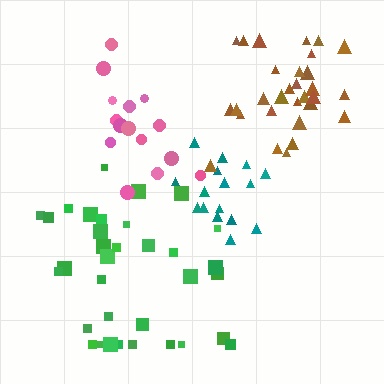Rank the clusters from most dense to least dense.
teal, brown, pink, green.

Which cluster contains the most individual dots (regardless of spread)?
Green (35).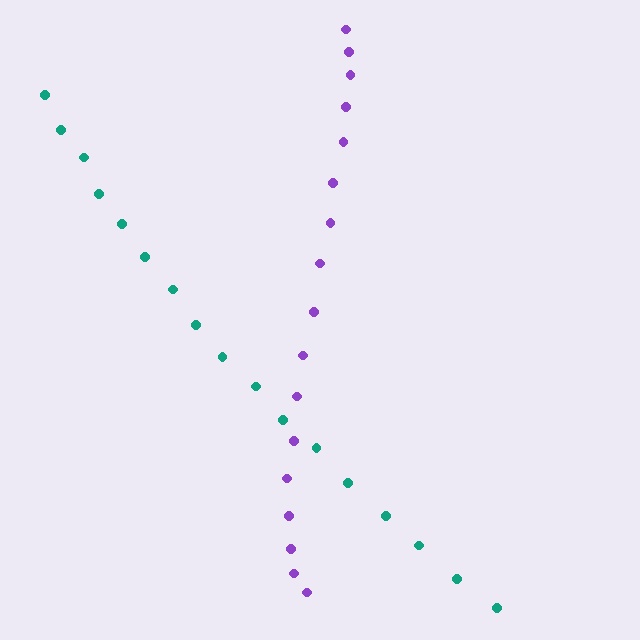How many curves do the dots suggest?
There are 2 distinct paths.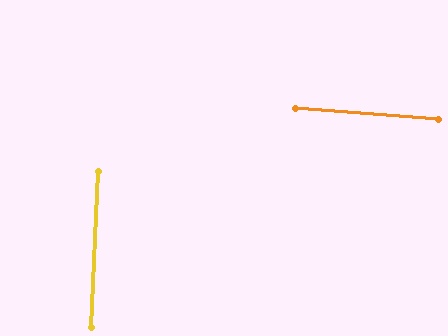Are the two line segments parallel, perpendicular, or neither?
Perpendicular — they meet at approximately 88°.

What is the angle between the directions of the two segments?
Approximately 88 degrees.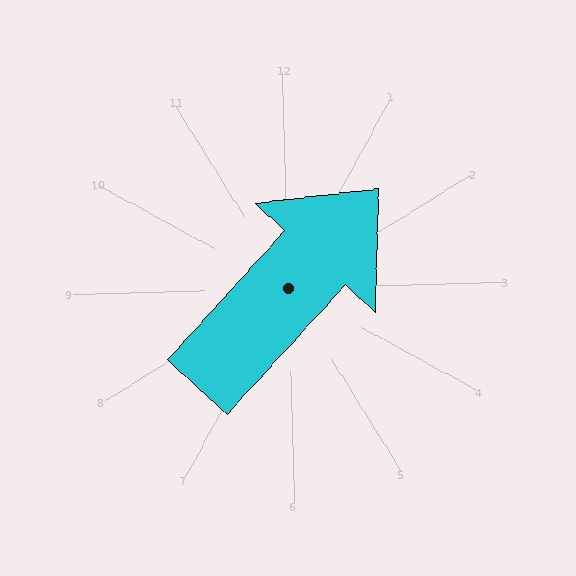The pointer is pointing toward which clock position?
Roughly 1 o'clock.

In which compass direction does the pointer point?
Northeast.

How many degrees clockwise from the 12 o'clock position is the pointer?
Approximately 44 degrees.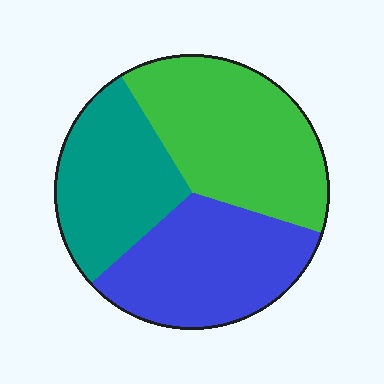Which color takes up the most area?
Green, at roughly 40%.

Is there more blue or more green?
Green.